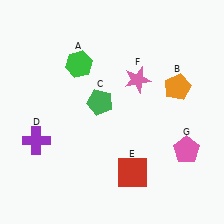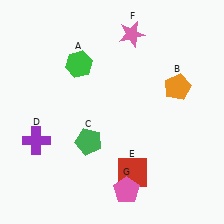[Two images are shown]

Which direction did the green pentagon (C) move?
The green pentagon (C) moved down.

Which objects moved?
The objects that moved are: the green pentagon (C), the pink star (F), the pink pentagon (G).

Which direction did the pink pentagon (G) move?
The pink pentagon (G) moved left.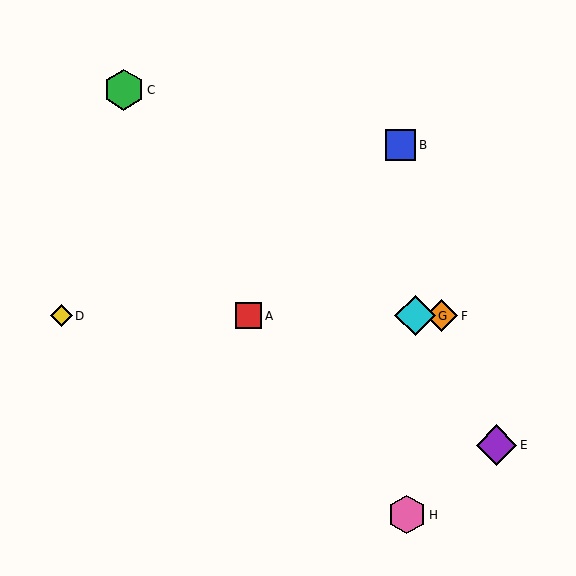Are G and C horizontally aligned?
No, G is at y≈316 and C is at y≈90.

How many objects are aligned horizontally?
4 objects (A, D, F, G) are aligned horizontally.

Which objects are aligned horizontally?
Objects A, D, F, G are aligned horizontally.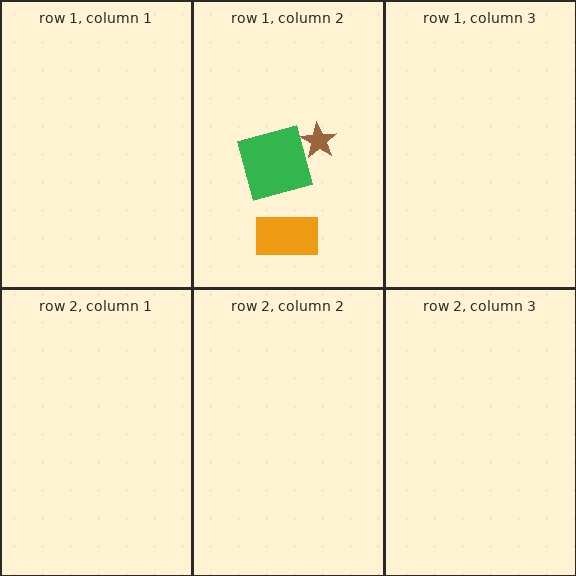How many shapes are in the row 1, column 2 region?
3.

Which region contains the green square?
The row 1, column 2 region.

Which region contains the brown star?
The row 1, column 2 region.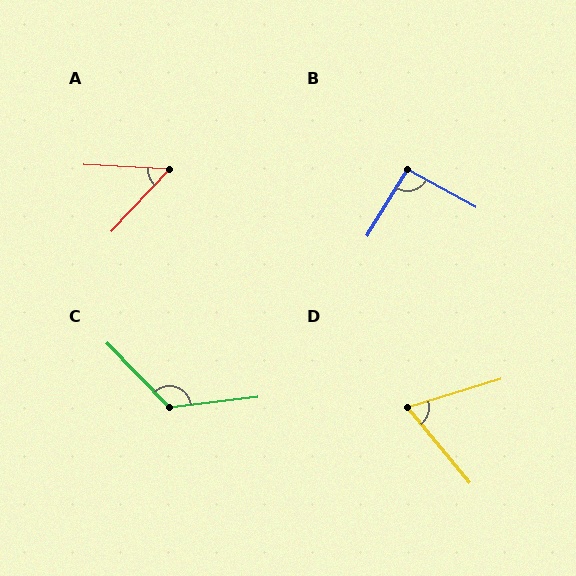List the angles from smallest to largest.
A (50°), D (67°), B (93°), C (127°).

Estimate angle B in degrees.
Approximately 93 degrees.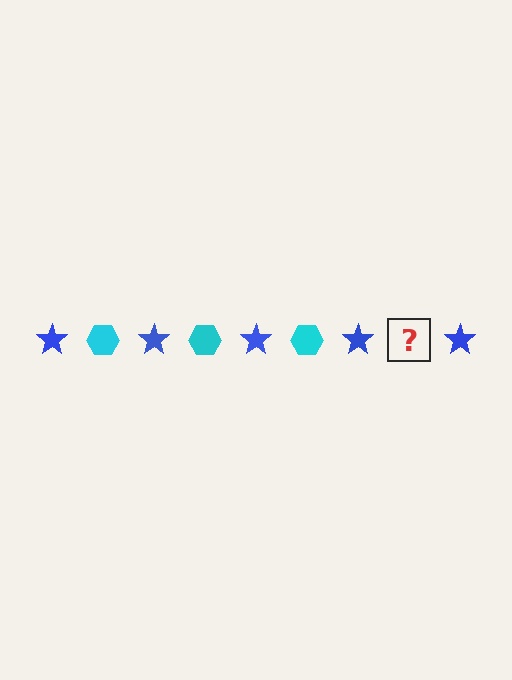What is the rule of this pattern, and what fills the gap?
The rule is that the pattern alternates between blue star and cyan hexagon. The gap should be filled with a cyan hexagon.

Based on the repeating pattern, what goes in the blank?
The blank should be a cyan hexagon.